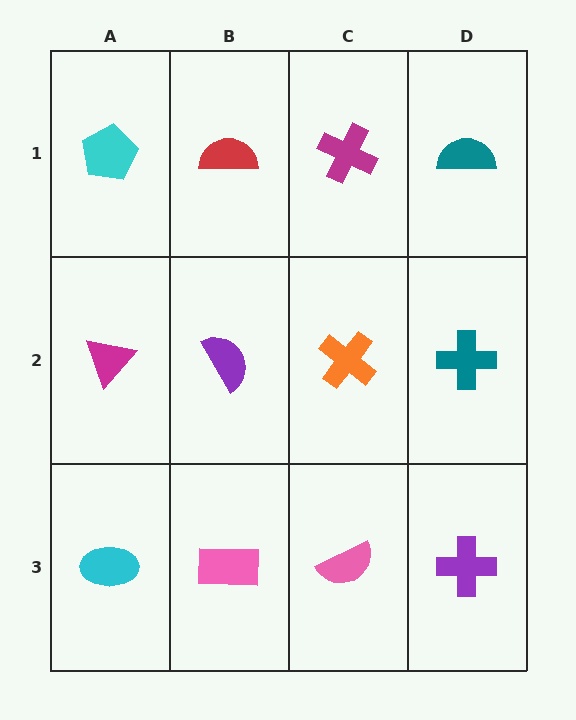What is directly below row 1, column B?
A purple semicircle.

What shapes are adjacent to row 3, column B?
A purple semicircle (row 2, column B), a cyan ellipse (row 3, column A), a pink semicircle (row 3, column C).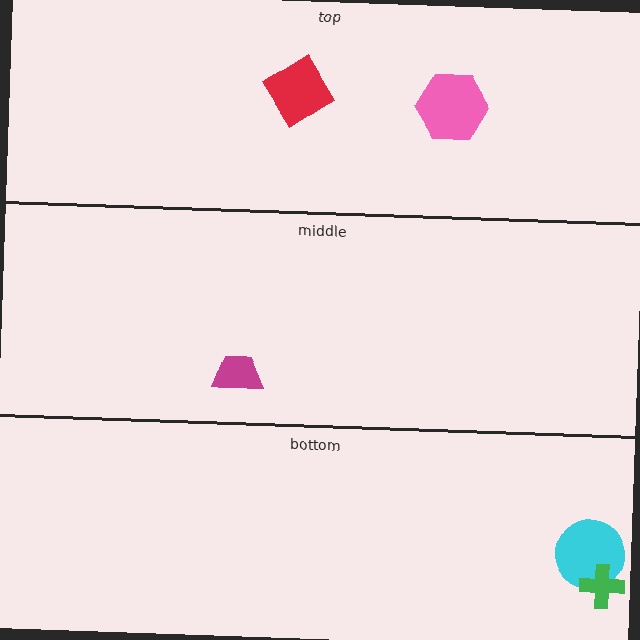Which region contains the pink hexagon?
The top region.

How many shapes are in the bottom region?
2.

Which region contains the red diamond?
The top region.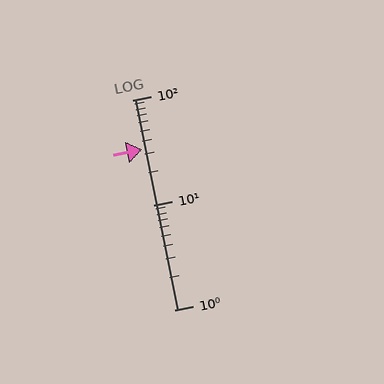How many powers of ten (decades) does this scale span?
The scale spans 2 decades, from 1 to 100.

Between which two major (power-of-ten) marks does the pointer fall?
The pointer is between 10 and 100.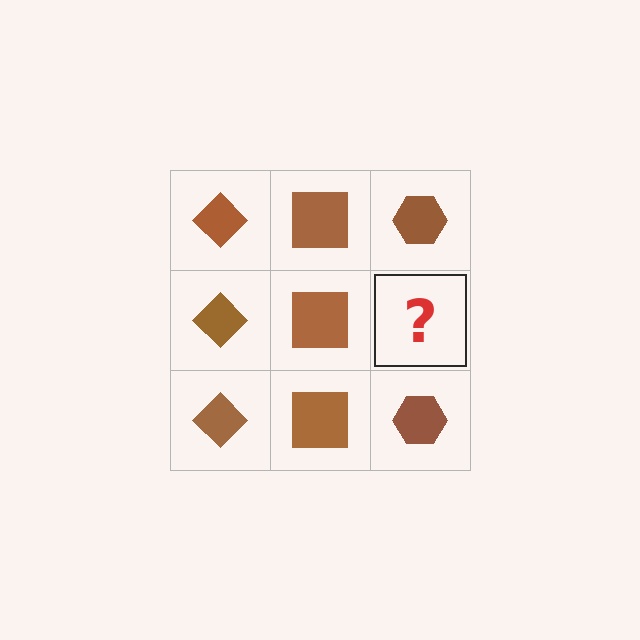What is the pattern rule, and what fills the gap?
The rule is that each column has a consistent shape. The gap should be filled with a brown hexagon.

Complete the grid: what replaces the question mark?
The question mark should be replaced with a brown hexagon.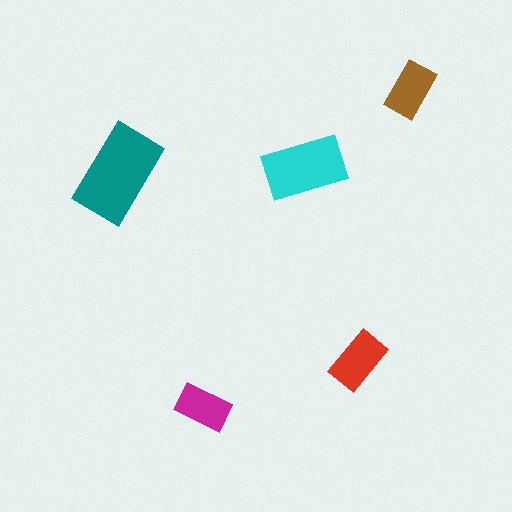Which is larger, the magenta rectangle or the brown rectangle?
The brown one.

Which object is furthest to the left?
The teal rectangle is leftmost.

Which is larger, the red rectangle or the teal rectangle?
The teal one.